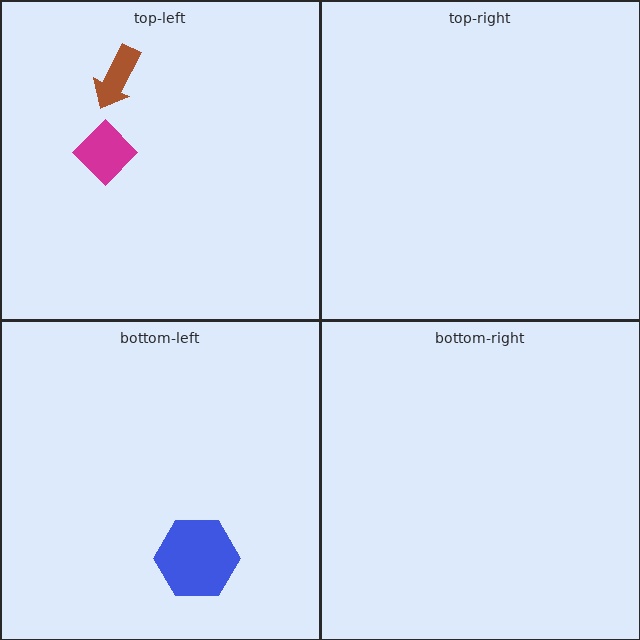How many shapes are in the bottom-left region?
1.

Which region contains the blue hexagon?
The bottom-left region.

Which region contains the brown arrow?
The top-left region.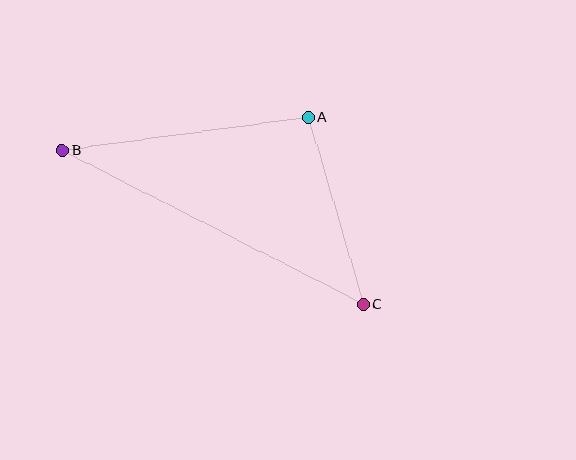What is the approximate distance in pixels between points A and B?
The distance between A and B is approximately 248 pixels.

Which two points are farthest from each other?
Points B and C are farthest from each other.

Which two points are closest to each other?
Points A and C are closest to each other.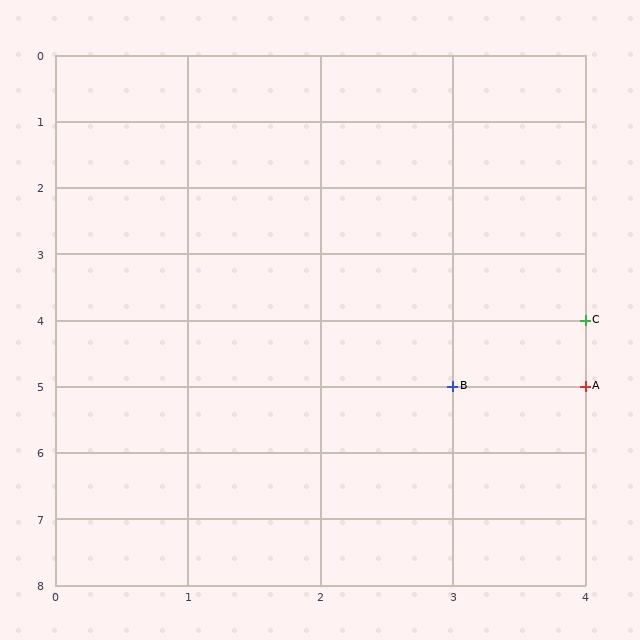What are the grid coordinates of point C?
Point C is at grid coordinates (4, 4).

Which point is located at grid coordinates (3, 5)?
Point B is at (3, 5).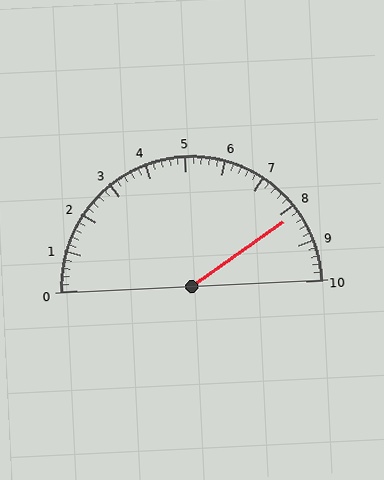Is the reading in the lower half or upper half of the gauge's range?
The reading is in the upper half of the range (0 to 10).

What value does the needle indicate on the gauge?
The needle indicates approximately 8.2.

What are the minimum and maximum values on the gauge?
The gauge ranges from 0 to 10.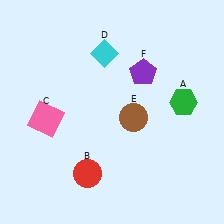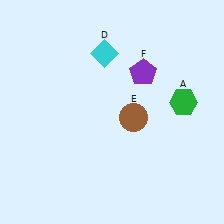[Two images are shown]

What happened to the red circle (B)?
The red circle (B) was removed in Image 2. It was in the bottom-left area of Image 1.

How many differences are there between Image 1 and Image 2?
There are 2 differences between the two images.